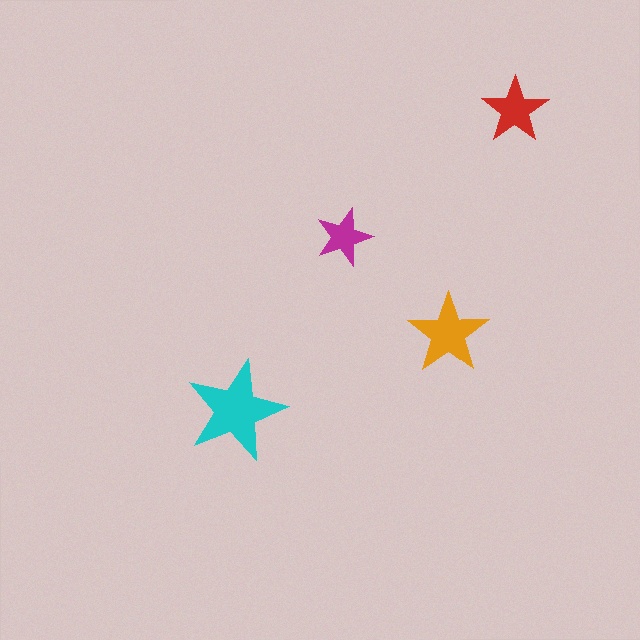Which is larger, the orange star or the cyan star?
The cyan one.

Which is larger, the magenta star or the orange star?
The orange one.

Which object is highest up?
The red star is topmost.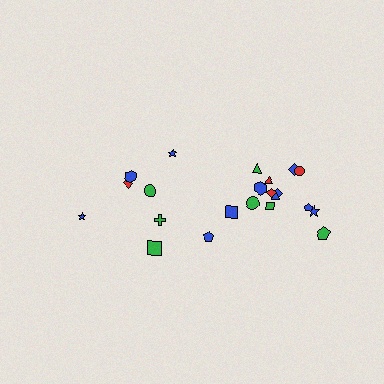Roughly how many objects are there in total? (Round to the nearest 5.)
Roughly 20 objects in total.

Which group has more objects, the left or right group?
The right group.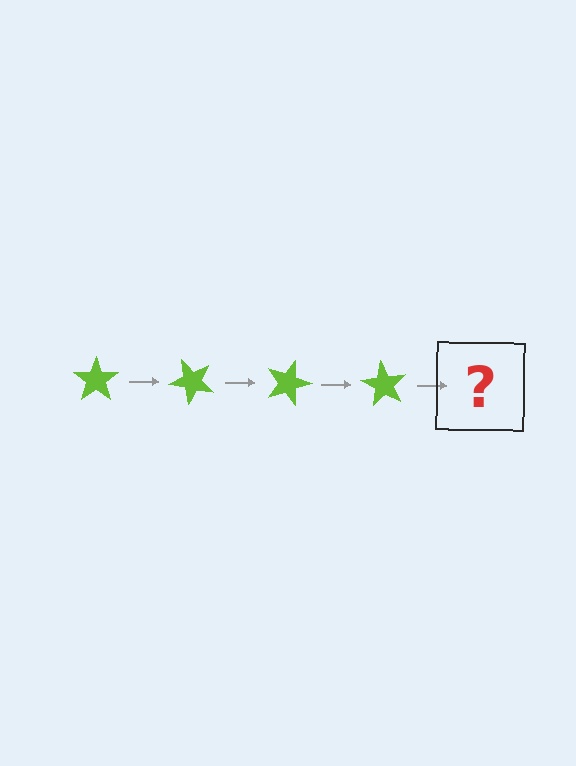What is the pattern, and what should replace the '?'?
The pattern is that the star rotates 45 degrees each step. The '?' should be a lime star rotated 180 degrees.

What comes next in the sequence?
The next element should be a lime star rotated 180 degrees.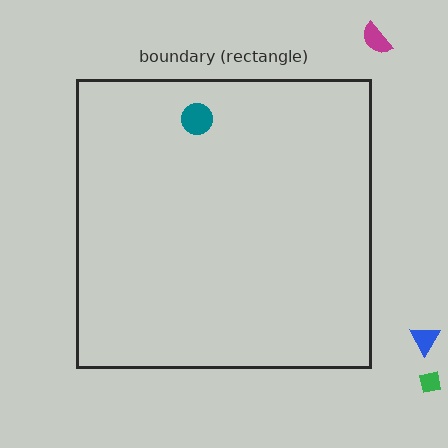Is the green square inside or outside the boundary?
Outside.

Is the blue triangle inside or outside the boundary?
Outside.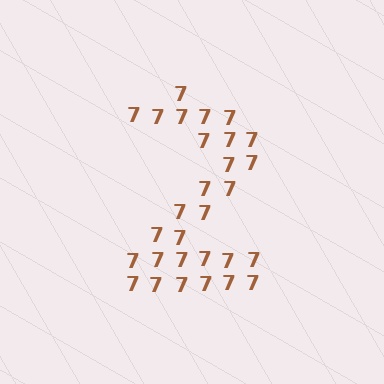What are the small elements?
The small elements are digit 7's.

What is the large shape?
The large shape is the digit 2.